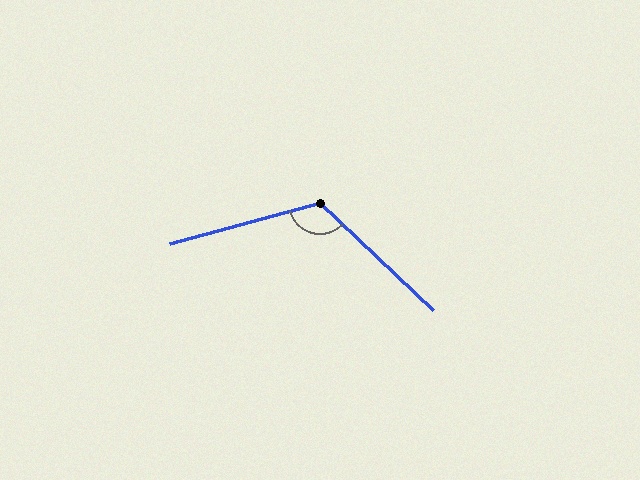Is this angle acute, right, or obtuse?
It is obtuse.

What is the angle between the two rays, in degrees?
Approximately 121 degrees.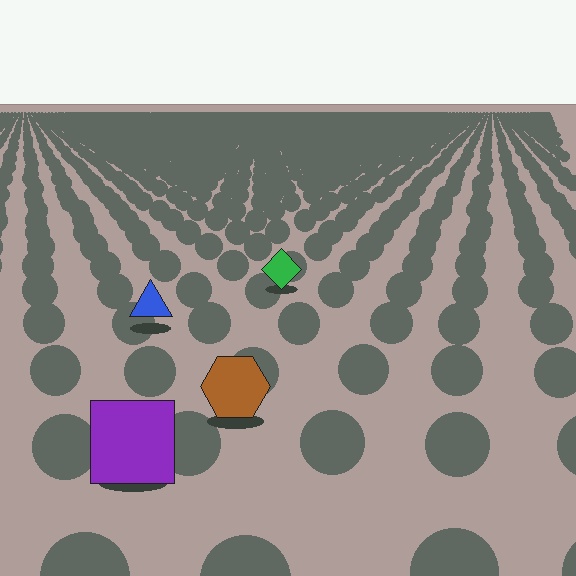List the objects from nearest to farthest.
From nearest to farthest: the purple square, the brown hexagon, the blue triangle, the green diamond.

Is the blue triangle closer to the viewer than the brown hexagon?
No. The brown hexagon is closer — you can tell from the texture gradient: the ground texture is coarser near it.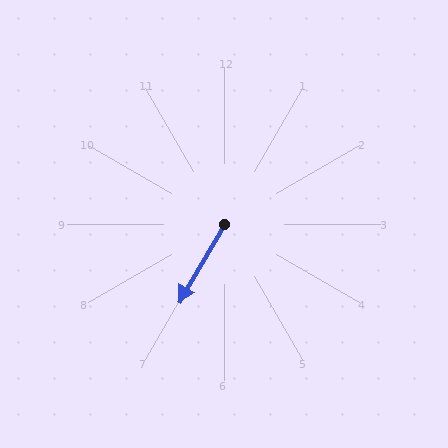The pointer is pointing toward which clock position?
Roughly 7 o'clock.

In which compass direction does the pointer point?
Southwest.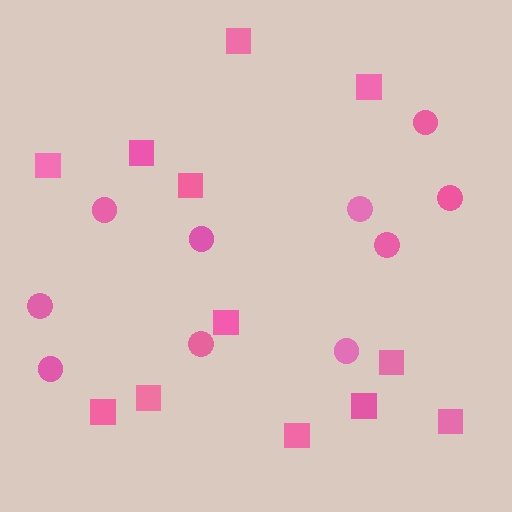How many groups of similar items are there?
There are 2 groups: one group of squares (12) and one group of circles (10).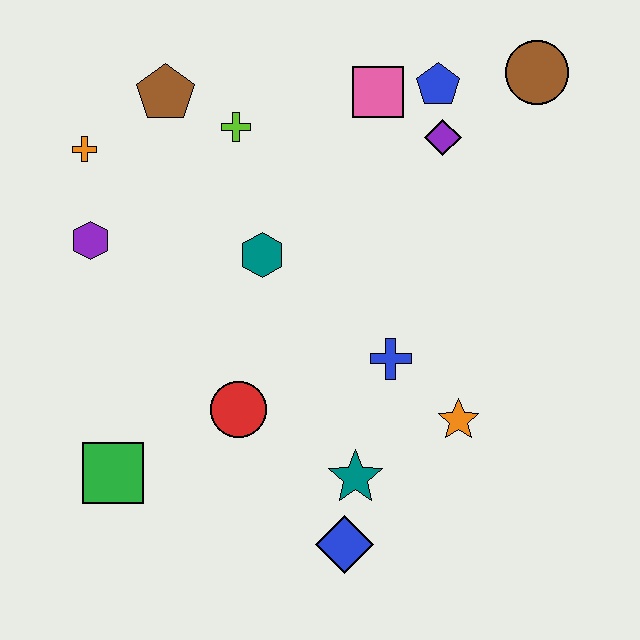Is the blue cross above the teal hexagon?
No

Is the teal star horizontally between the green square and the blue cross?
Yes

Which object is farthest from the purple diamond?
The green square is farthest from the purple diamond.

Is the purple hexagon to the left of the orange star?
Yes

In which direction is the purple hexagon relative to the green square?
The purple hexagon is above the green square.